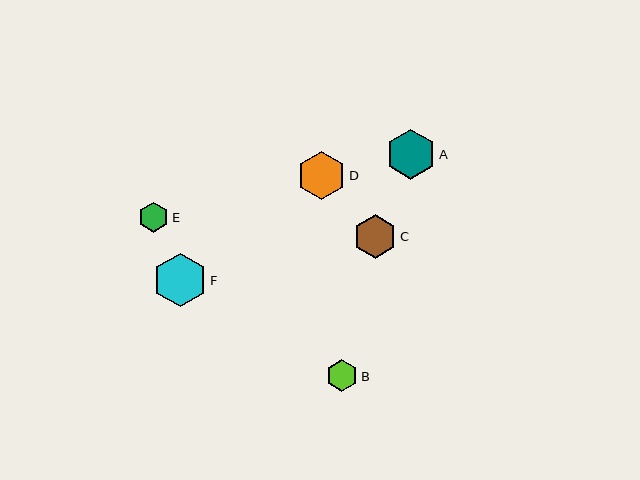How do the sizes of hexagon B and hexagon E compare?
Hexagon B and hexagon E are approximately the same size.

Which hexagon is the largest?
Hexagon F is the largest with a size of approximately 53 pixels.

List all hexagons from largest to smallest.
From largest to smallest: F, A, D, C, B, E.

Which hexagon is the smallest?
Hexagon E is the smallest with a size of approximately 30 pixels.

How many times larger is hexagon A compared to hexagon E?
Hexagon A is approximately 1.7 times the size of hexagon E.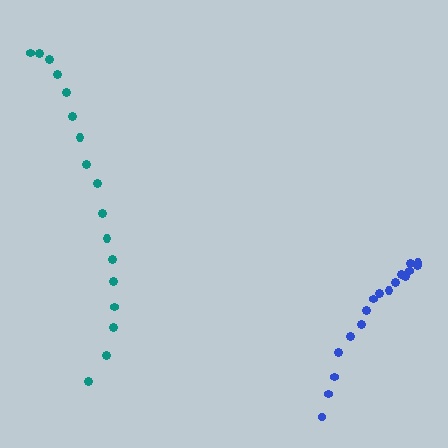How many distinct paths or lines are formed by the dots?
There are 2 distinct paths.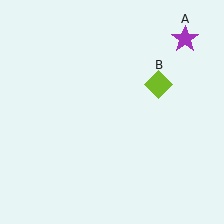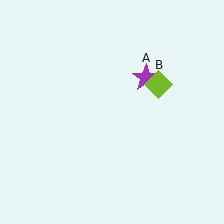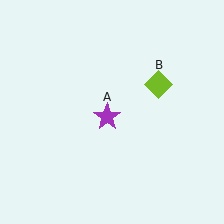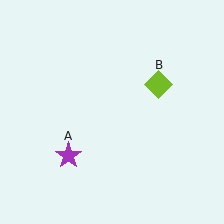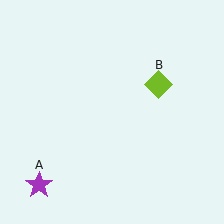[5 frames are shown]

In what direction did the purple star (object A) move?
The purple star (object A) moved down and to the left.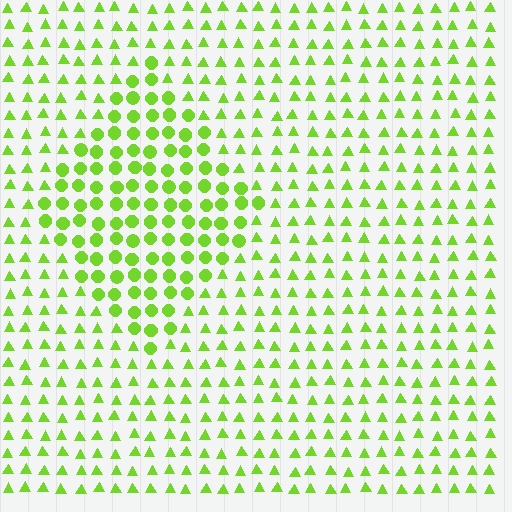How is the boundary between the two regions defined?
The boundary is defined by a change in element shape: circles inside vs. triangles outside. All elements share the same color and spacing.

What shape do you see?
I see a diamond.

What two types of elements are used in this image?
The image uses circles inside the diamond region and triangles outside it.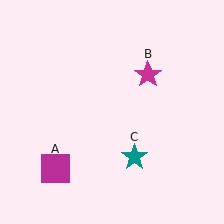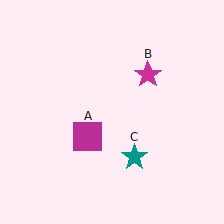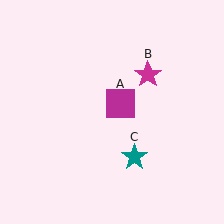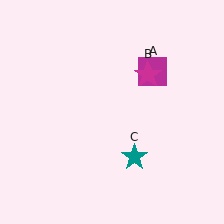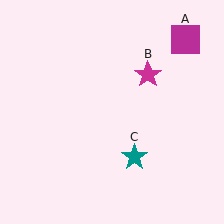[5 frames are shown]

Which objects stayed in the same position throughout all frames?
Magenta star (object B) and teal star (object C) remained stationary.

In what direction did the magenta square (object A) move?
The magenta square (object A) moved up and to the right.